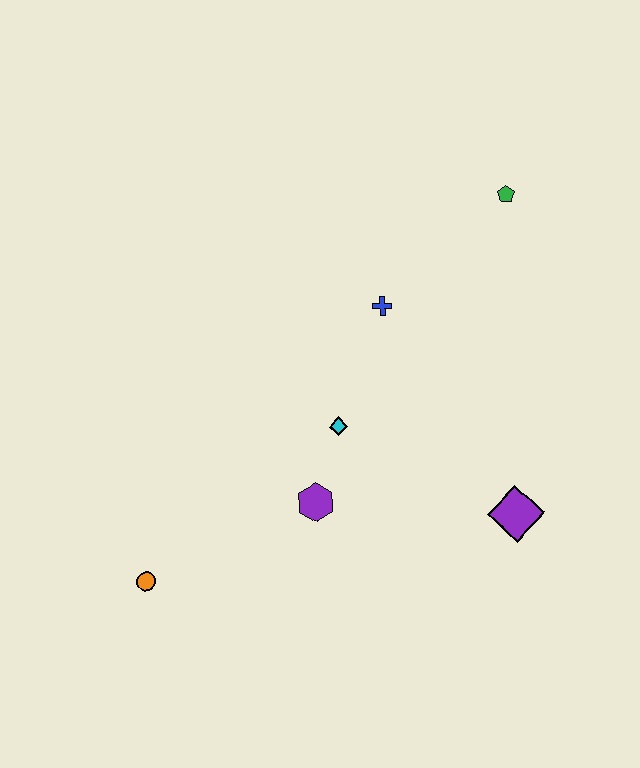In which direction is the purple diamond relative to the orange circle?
The purple diamond is to the right of the orange circle.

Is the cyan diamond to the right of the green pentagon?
No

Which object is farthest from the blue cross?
The orange circle is farthest from the blue cross.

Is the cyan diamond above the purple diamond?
Yes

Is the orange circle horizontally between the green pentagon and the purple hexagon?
No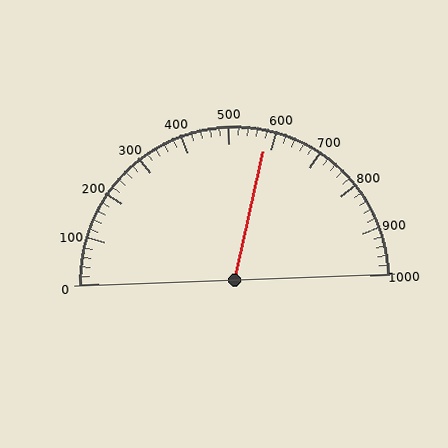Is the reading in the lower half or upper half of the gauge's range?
The reading is in the upper half of the range (0 to 1000).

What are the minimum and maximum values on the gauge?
The gauge ranges from 0 to 1000.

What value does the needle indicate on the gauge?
The needle indicates approximately 580.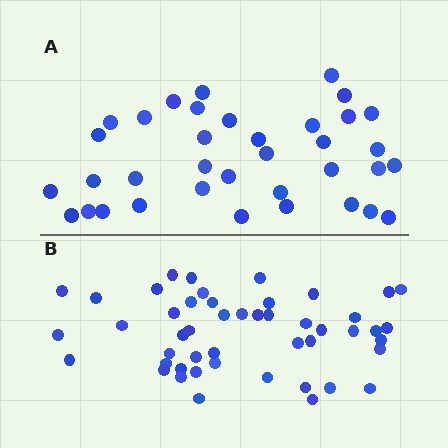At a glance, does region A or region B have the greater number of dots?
Region B (the bottom region) has more dots.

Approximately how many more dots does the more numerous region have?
Region B has roughly 12 or so more dots than region A.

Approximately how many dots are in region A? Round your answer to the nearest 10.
About 40 dots. (The exact count is 36, which rounds to 40.)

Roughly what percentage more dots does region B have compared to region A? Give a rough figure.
About 35% more.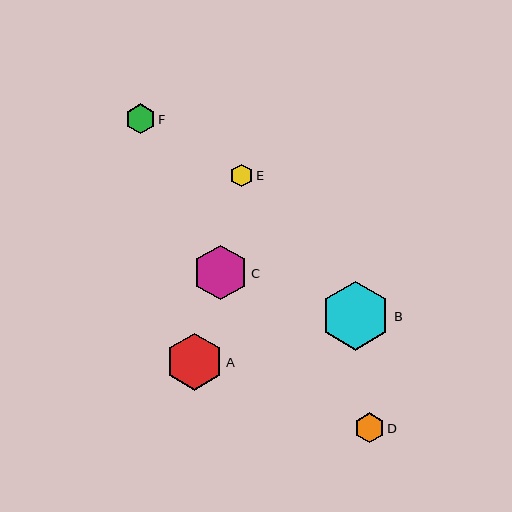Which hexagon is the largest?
Hexagon B is the largest with a size of approximately 69 pixels.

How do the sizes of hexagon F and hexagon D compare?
Hexagon F and hexagon D are approximately the same size.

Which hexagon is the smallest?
Hexagon E is the smallest with a size of approximately 23 pixels.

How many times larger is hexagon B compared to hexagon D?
Hexagon B is approximately 2.3 times the size of hexagon D.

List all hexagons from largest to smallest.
From largest to smallest: B, A, C, F, D, E.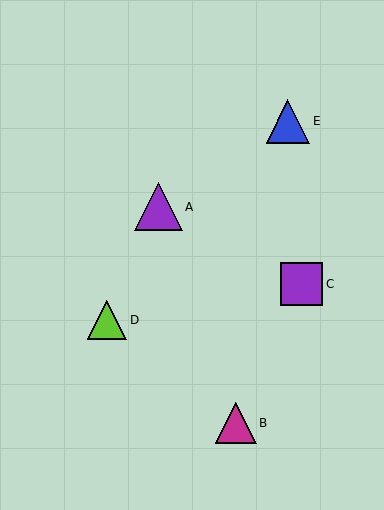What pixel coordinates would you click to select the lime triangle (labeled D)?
Click at (107, 320) to select the lime triangle D.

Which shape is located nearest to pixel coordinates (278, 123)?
The blue triangle (labeled E) at (288, 121) is nearest to that location.